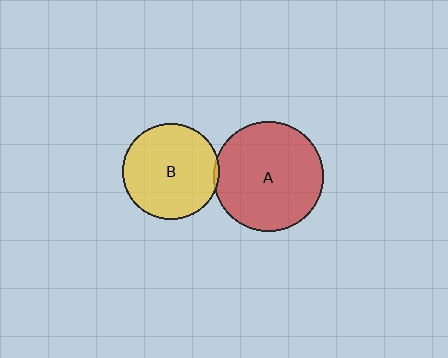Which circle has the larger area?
Circle A (red).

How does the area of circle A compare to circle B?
Approximately 1.3 times.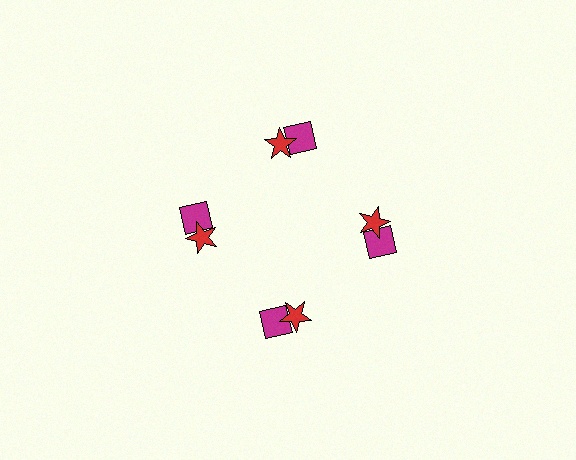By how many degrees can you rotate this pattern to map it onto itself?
The pattern maps onto itself every 90 degrees of rotation.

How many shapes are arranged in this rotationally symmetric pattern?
There are 8 shapes, arranged in 4 groups of 2.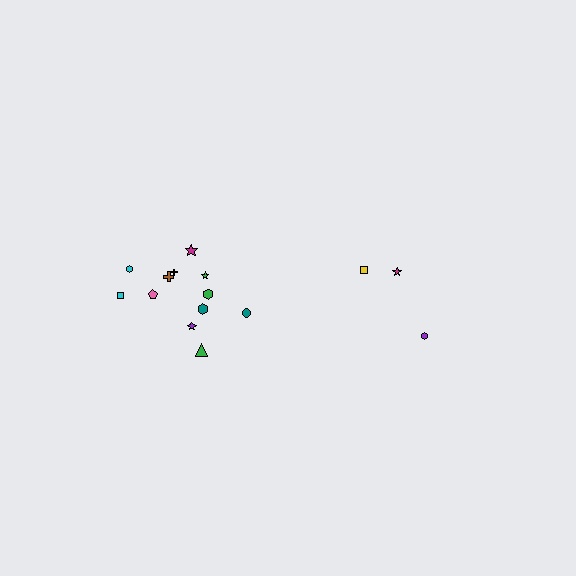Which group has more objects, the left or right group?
The left group.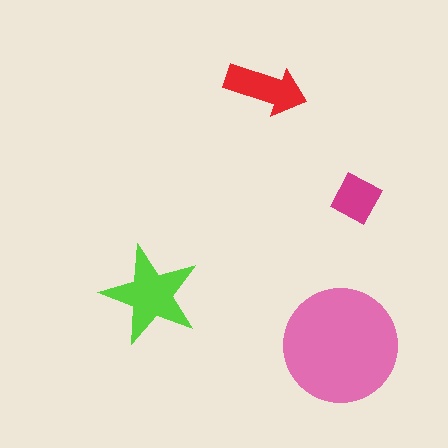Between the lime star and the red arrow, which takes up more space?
The lime star.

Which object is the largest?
The pink circle.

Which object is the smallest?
The magenta square.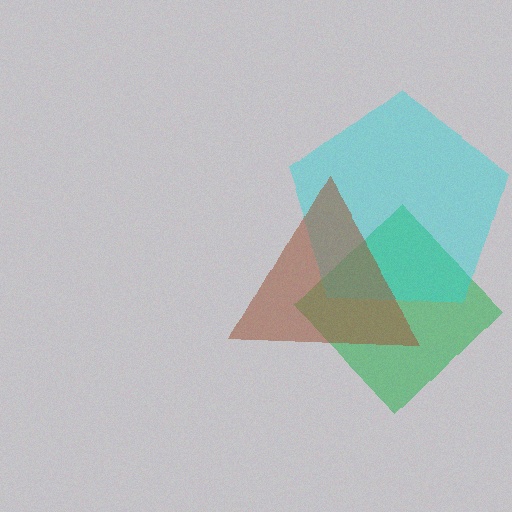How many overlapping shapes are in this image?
There are 3 overlapping shapes in the image.